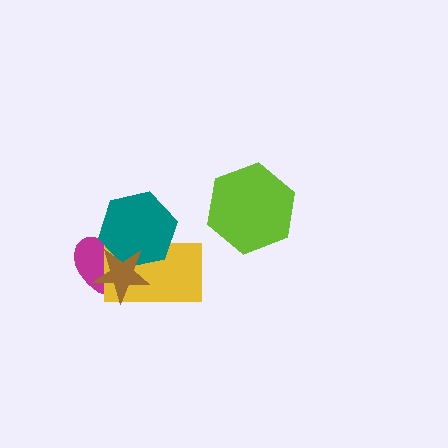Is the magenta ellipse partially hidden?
Yes, it is partially covered by another shape.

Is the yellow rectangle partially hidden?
Yes, it is partially covered by another shape.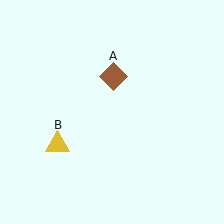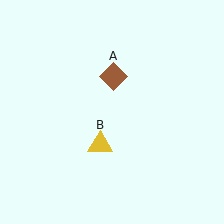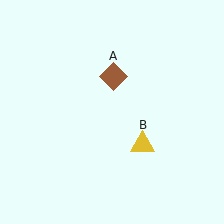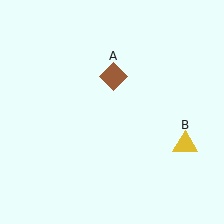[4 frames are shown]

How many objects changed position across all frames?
1 object changed position: yellow triangle (object B).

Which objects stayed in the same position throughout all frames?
Brown diamond (object A) remained stationary.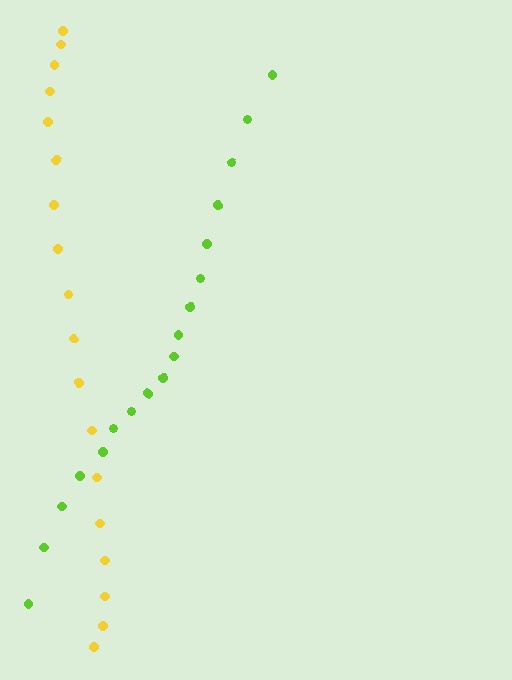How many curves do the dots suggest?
There are 2 distinct paths.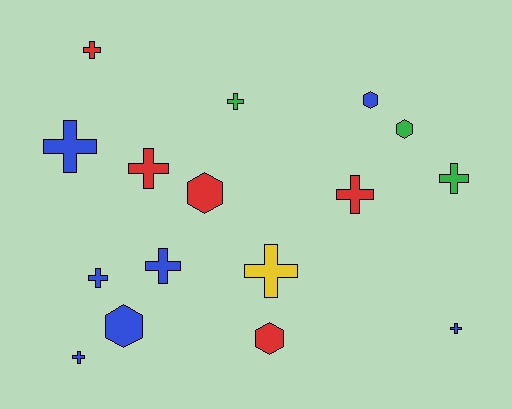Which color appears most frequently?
Blue, with 7 objects.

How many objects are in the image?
There are 16 objects.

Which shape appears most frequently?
Cross, with 11 objects.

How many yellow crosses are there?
There is 1 yellow cross.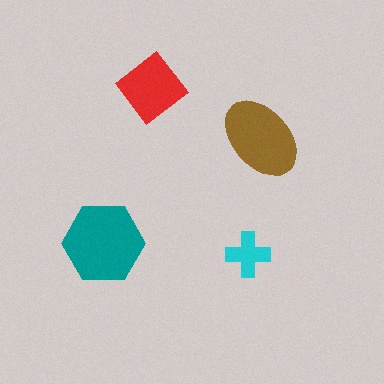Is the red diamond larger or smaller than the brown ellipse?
Smaller.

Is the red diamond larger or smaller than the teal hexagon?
Smaller.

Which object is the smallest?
The cyan cross.